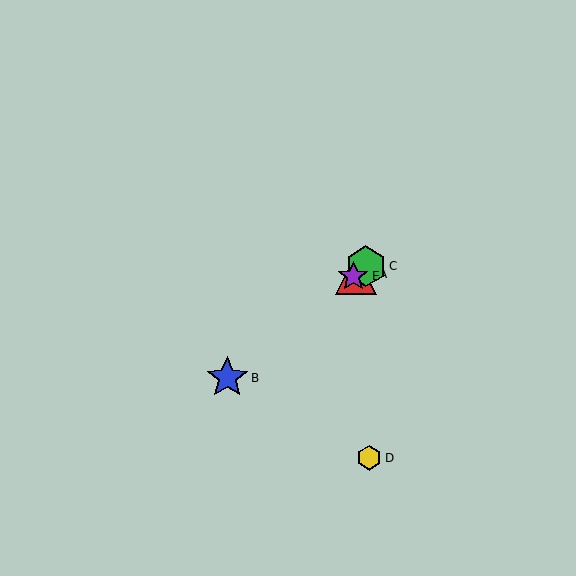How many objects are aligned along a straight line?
4 objects (A, B, C, E) are aligned along a straight line.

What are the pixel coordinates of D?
Object D is at (369, 458).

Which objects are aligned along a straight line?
Objects A, B, C, E are aligned along a straight line.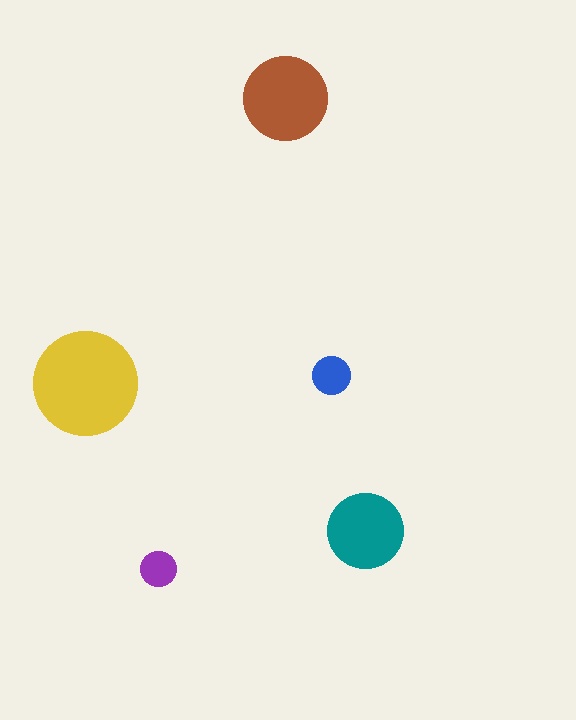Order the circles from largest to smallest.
the yellow one, the brown one, the teal one, the blue one, the purple one.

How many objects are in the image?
There are 5 objects in the image.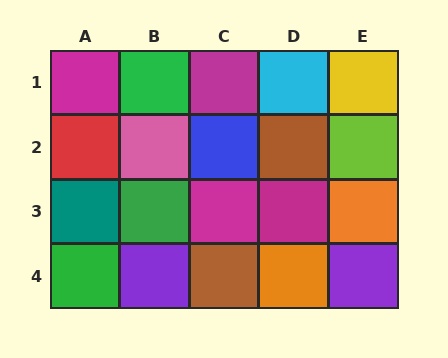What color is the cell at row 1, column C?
Magenta.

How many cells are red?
1 cell is red.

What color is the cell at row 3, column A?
Teal.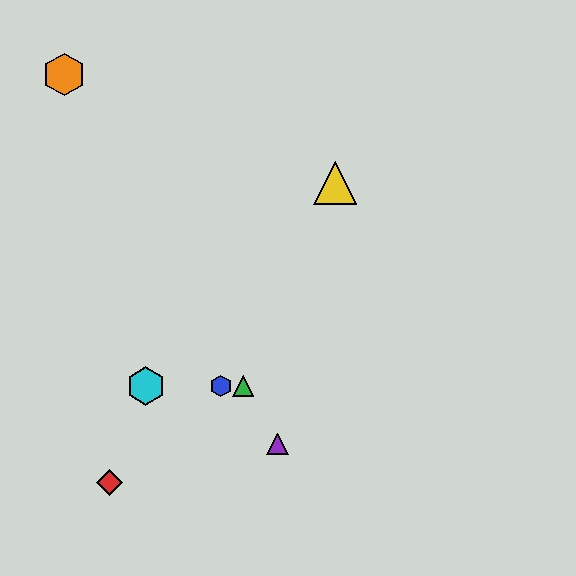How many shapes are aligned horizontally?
3 shapes (the blue hexagon, the green triangle, the cyan hexagon) are aligned horizontally.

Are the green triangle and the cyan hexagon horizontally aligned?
Yes, both are at y≈386.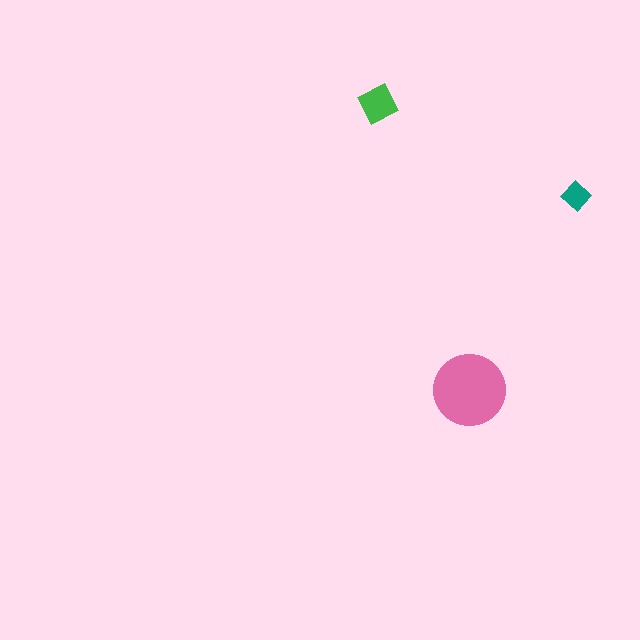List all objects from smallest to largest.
The teal diamond, the green square, the pink circle.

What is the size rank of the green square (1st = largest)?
2nd.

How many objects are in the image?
There are 3 objects in the image.